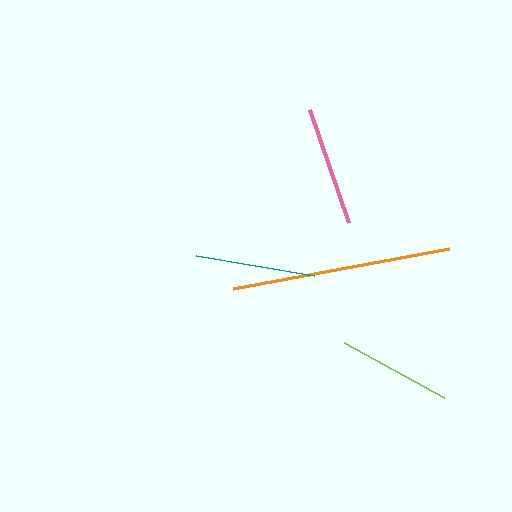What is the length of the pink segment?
The pink segment is approximately 119 pixels long.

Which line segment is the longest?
The orange line is the longest at approximately 220 pixels.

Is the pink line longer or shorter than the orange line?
The orange line is longer than the pink line.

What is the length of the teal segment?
The teal segment is approximately 120 pixels long.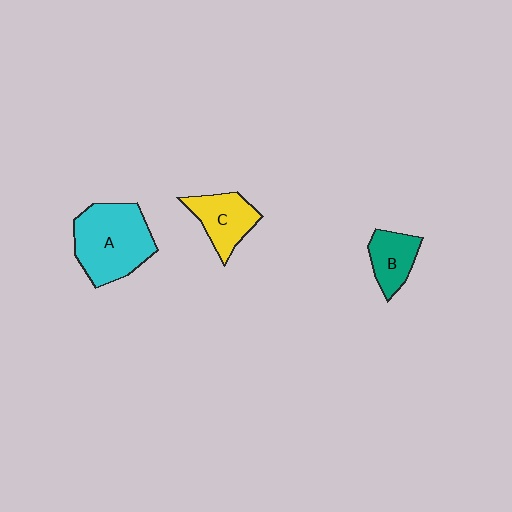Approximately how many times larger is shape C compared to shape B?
Approximately 1.2 times.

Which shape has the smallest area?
Shape B (teal).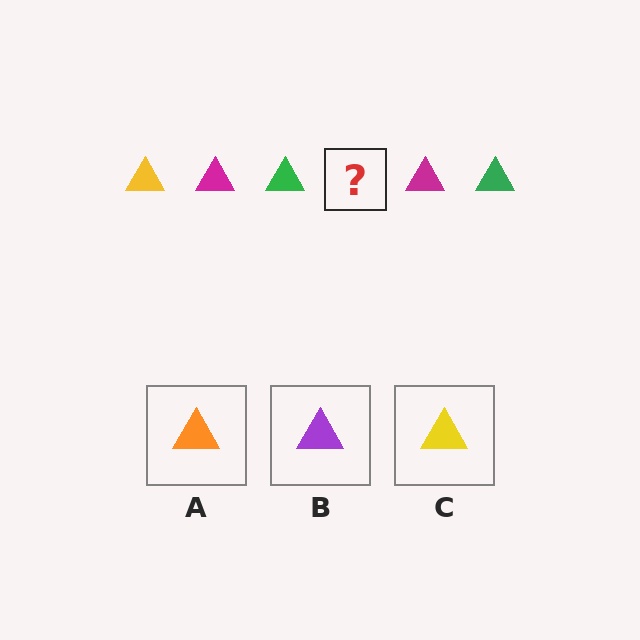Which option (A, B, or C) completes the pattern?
C.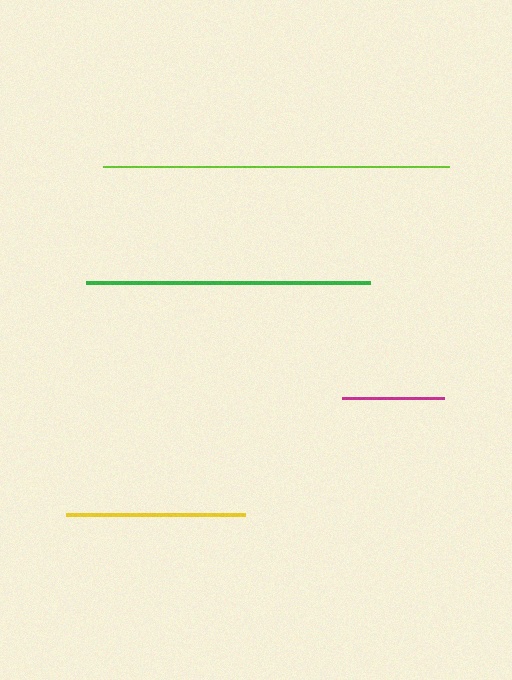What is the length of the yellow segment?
The yellow segment is approximately 180 pixels long.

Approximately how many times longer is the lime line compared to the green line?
The lime line is approximately 1.2 times the length of the green line.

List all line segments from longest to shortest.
From longest to shortest: lime, green, yellow, magenta.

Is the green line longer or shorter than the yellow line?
The green line is longer than the yellow line.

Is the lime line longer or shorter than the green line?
The lime line is longer than the green line.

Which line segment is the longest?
The lime line is the longest at approximately 347 pixels.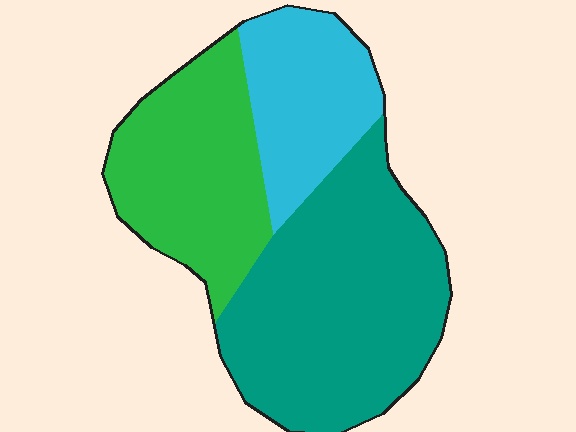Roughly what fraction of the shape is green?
Green takes up between a quarter and a half of the shape.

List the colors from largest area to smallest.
From largest to smallest: teal, green, cyan.